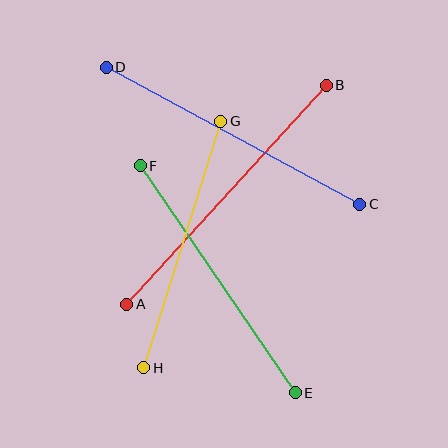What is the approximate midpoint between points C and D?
The midpoint is at approximately (233, 136) pixels.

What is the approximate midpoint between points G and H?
The midpoint is at approximately (182, 245) pixels.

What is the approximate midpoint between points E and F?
The midpoint is at approximately (218, 279) pixels.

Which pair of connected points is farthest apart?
Points A and B are farthest apart.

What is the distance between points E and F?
The distance is approximately 275 pixels.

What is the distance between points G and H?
The distance is approximately 258 pixels.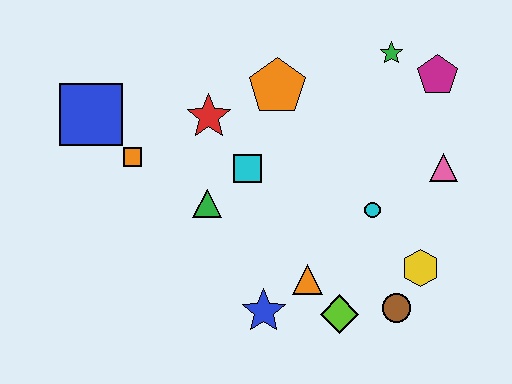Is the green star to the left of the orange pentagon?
No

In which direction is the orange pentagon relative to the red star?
The orange pentagon is to the right of the red star.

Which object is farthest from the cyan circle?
The blue square is farthest from the cyan circle.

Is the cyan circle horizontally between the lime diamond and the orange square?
No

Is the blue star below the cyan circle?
Yes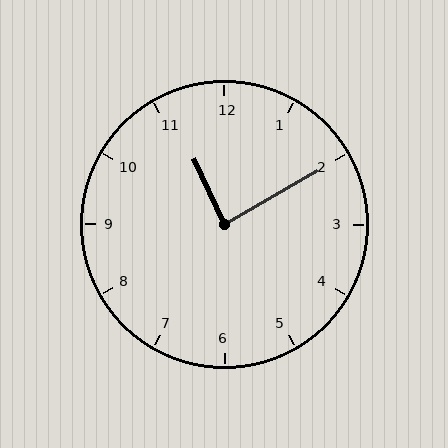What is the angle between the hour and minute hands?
Approximately 85 degrees.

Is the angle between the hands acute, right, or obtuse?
It is right.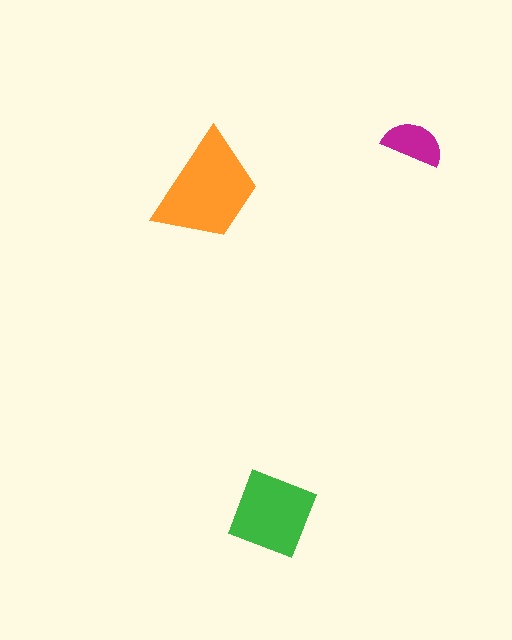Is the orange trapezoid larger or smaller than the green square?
Larger.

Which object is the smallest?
The magenta semicircle.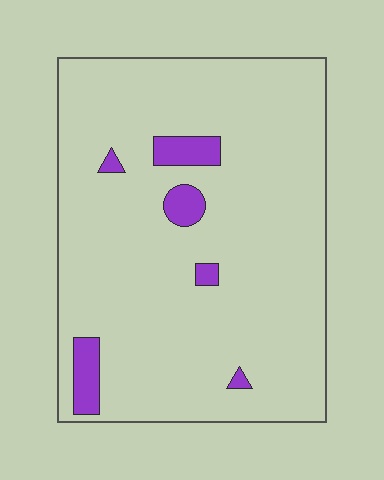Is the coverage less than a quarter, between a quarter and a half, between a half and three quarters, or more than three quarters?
Less than a quarter.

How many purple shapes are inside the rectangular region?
6.